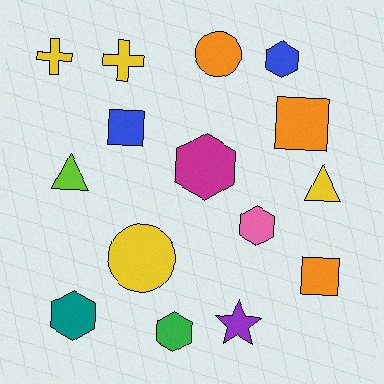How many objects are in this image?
There are 15 objects.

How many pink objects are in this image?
There is 1 pink object.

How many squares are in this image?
There are 3 squares.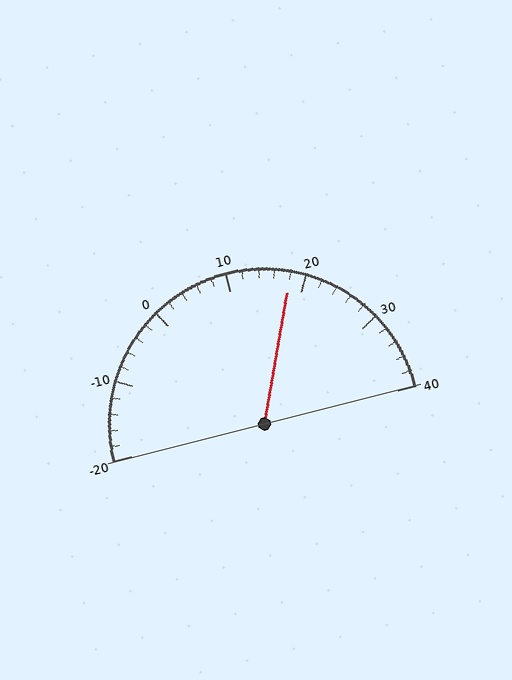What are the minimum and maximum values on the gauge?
The gauge ranges from -20 to 40.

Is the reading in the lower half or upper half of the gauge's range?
The reading is in the upper half of the range (-20 to 40).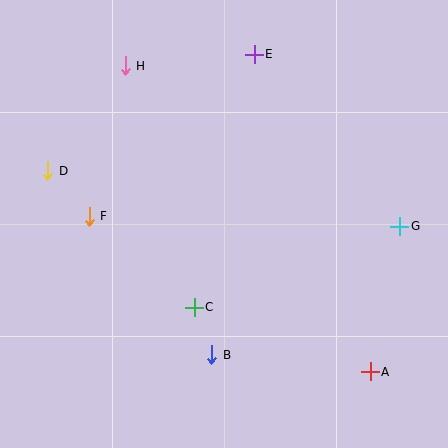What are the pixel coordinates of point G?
Point G is at (400, 226).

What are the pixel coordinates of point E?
Point E is at (254, 54).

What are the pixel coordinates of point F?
Point F is at (89, 216).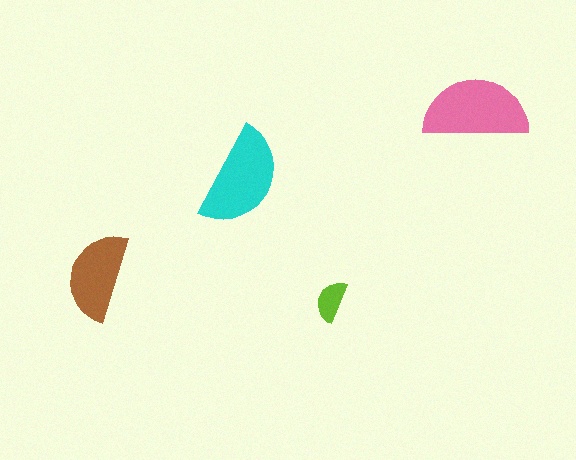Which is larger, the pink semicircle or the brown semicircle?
The pink one.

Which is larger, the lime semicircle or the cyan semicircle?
The cyan one.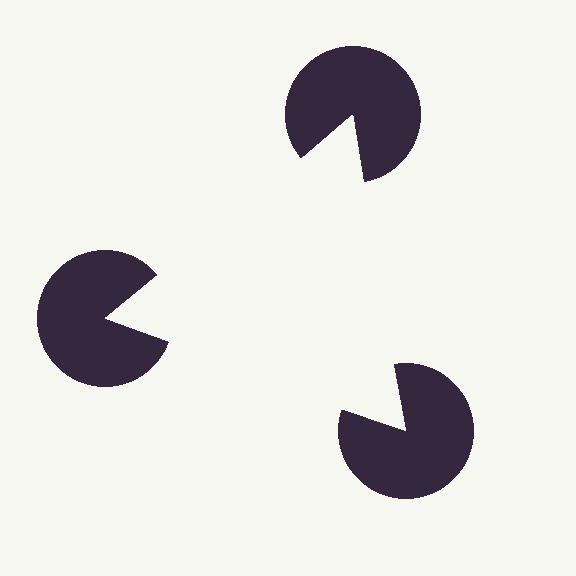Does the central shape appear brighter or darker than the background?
It typically appears slightly brighter than the background, even though no actual brightness change is drawn.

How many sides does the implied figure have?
3 sides.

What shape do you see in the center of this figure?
An illusory triangle — its edges are inferred from the aligned wedge cuts in the pac-man discs, not physically drawn.